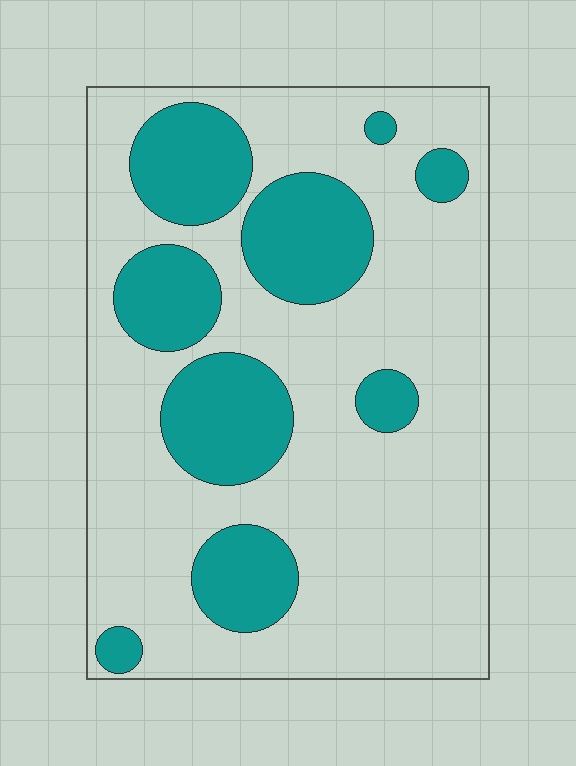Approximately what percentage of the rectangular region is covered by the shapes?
Approximately 30%.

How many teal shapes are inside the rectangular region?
9.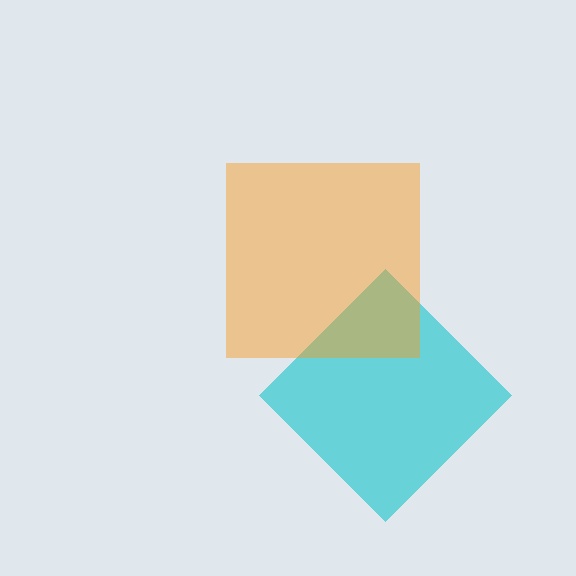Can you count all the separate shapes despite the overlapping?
Yes, there are 2 separate shapes.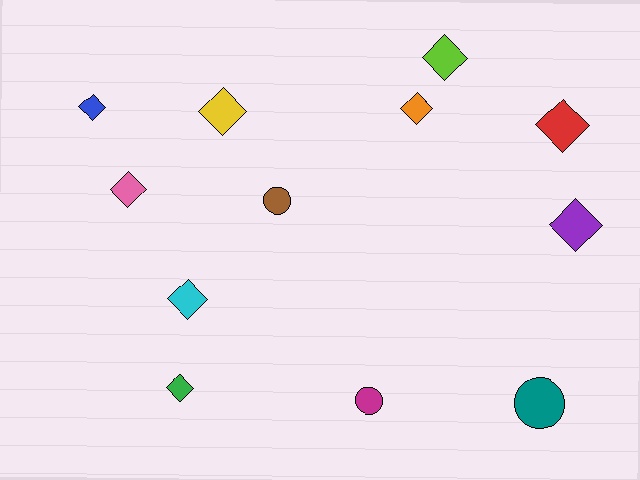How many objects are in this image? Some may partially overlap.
There are 12 objects.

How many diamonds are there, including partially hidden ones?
There are 9 diamonds.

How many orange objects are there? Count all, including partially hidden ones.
There is 1 orange object.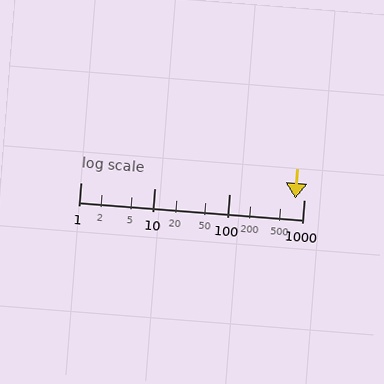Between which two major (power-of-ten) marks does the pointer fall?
The pointer is between 100 and 1000.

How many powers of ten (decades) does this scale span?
The scale spans 3 decades, from 1 to 1000.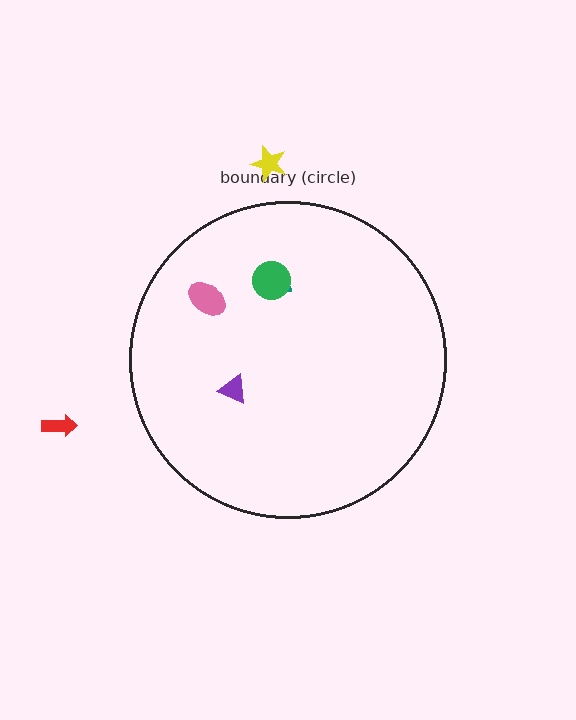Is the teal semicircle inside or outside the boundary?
Inside.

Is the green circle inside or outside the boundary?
Inside.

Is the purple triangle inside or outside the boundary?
Inside.